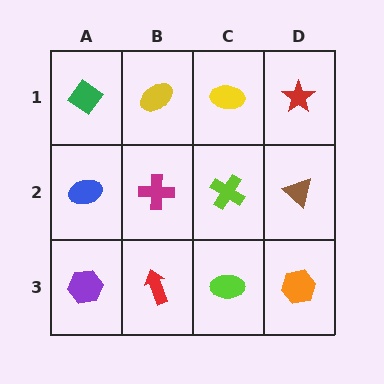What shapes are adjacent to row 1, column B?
A magenta cross (row 2, column B), a green diamond (row 1, column A), a yellow ellipse (row 1, column C).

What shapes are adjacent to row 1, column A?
A blue ellipse (row 2, column A), a yellow ellipse (row 1, column B).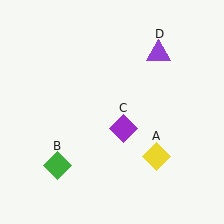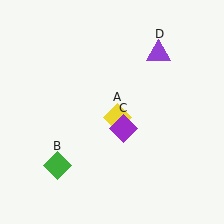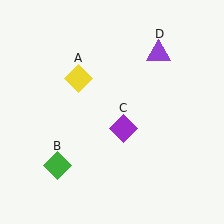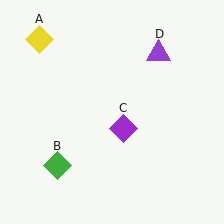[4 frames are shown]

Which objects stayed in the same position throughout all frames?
Green diamond (object B) and purple diamond (object C) and purple triangle (object D) remained stationary.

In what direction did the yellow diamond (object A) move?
The yellow diamond (object A) moved up and to the left.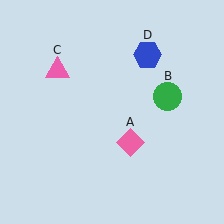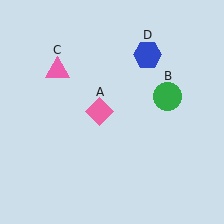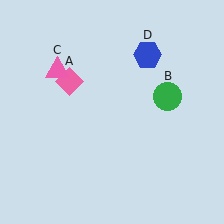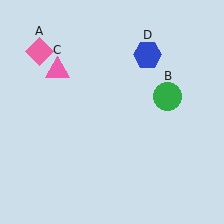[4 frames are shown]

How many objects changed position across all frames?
1 object changed position: pink diamond (object A).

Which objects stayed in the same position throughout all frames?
Green circle (object B) and pink triangle (object C) and blue hexagon (object D) remained stationary.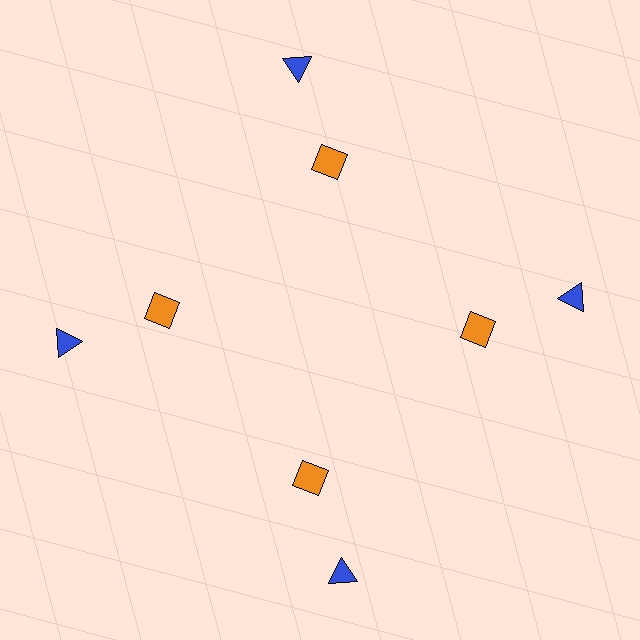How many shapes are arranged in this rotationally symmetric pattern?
There are 8 shapes, arranged in 4 groups of 2.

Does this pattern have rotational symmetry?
Yes, this pattern has 4-fold rotational symmetry. It looks the same after rotating 90 degrees around the center.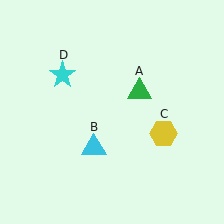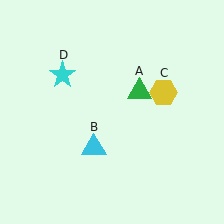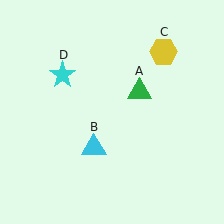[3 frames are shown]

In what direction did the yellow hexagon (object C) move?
The yellow hexagon (object C) moved up.